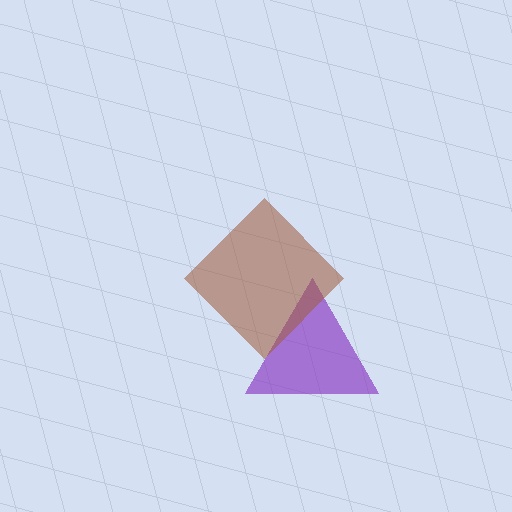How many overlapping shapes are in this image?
There are 2 overlapping shapes in the image.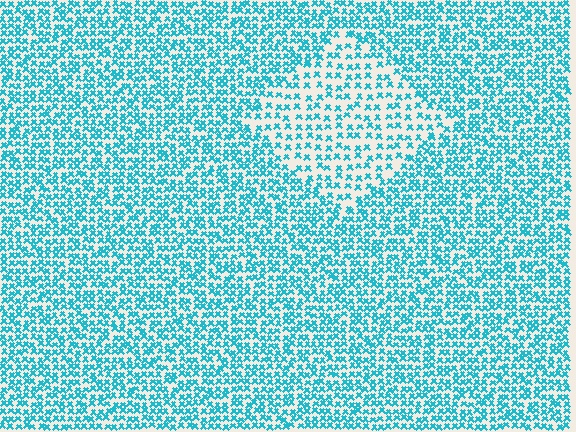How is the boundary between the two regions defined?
The boundary is defined by a change in element density (approximately 1.9x ratio). All elements are the same color, size, and shape.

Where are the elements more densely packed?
The elements are more densely packed outside the diamond boundary.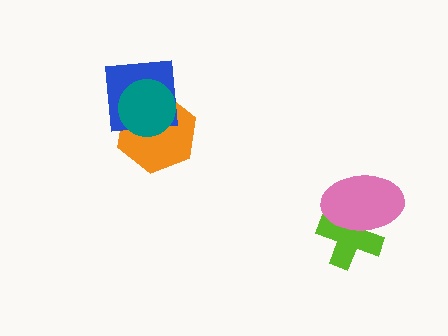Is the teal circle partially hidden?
No, no other shape covers it.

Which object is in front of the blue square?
The teal circle is in front of the blue square.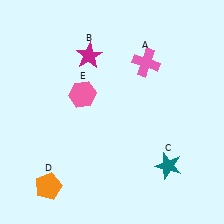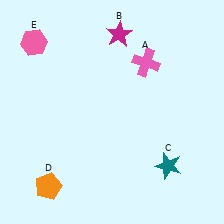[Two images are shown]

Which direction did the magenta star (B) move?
The magenta star (B) moved right.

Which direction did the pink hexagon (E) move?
The pink hexagon (E) moved up.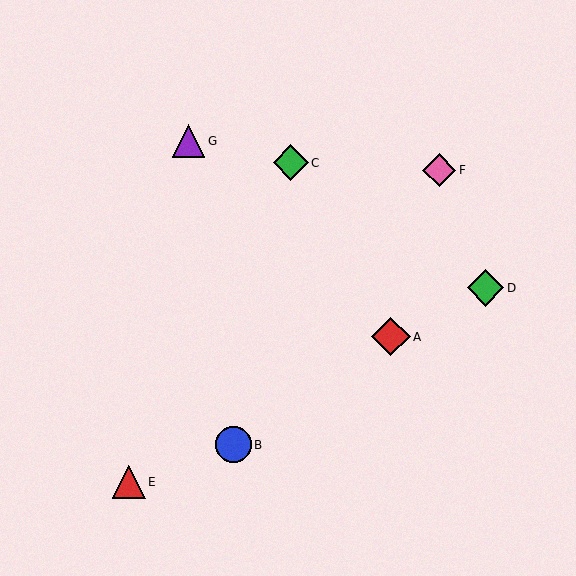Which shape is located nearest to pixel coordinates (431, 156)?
The pink diamond (labeled F) at (439, 170) is nearest to that location.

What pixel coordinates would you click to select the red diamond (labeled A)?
Click at (391, 337) to select the red diamond A.